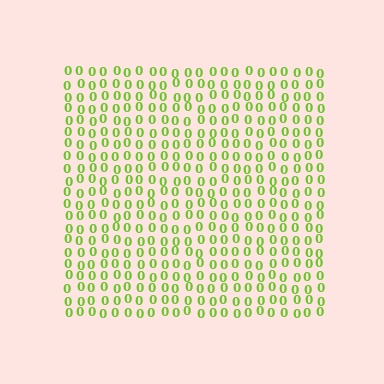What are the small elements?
The small elements are digit 0's.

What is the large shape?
The large shape is a square.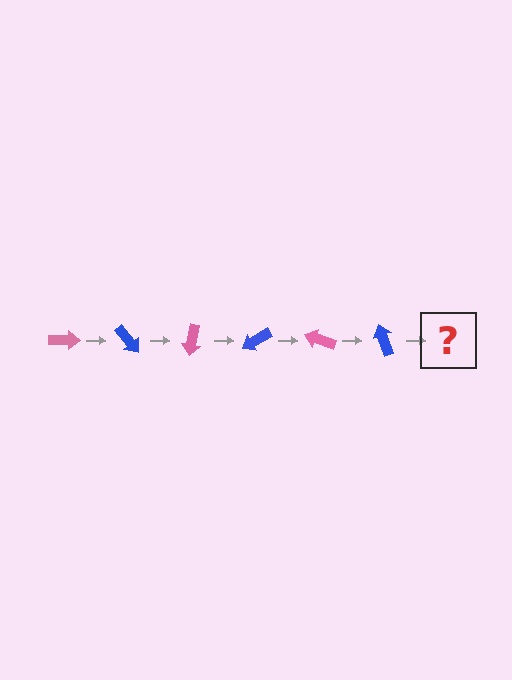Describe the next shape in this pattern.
It should be a pink arrow, rotated 300 degrees from the start.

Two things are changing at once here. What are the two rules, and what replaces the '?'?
The two rules are that it rotates 50 degrees each step and the color cycles through pink and blue. The '?' should be a pink arrow, rotated 300 degrees from the start.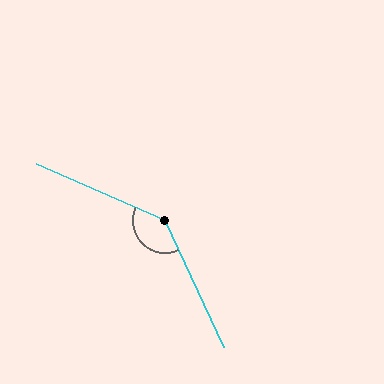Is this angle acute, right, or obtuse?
It is obtuse.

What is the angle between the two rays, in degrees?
Approximately 138 degrees.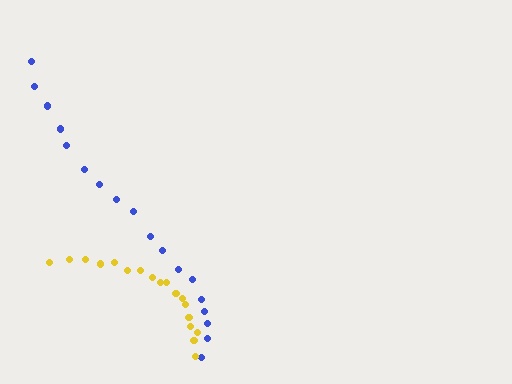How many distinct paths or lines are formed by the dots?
There are 2 distinct paths.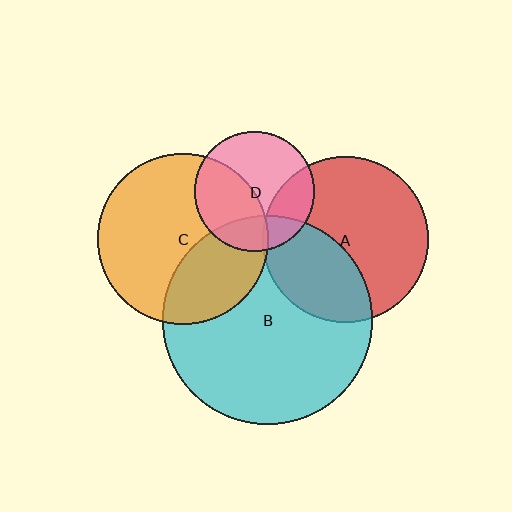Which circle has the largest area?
Circle B (cyan).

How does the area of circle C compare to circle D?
Approximately 2.0 times.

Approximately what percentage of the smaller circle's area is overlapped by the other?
Approximately 35%.